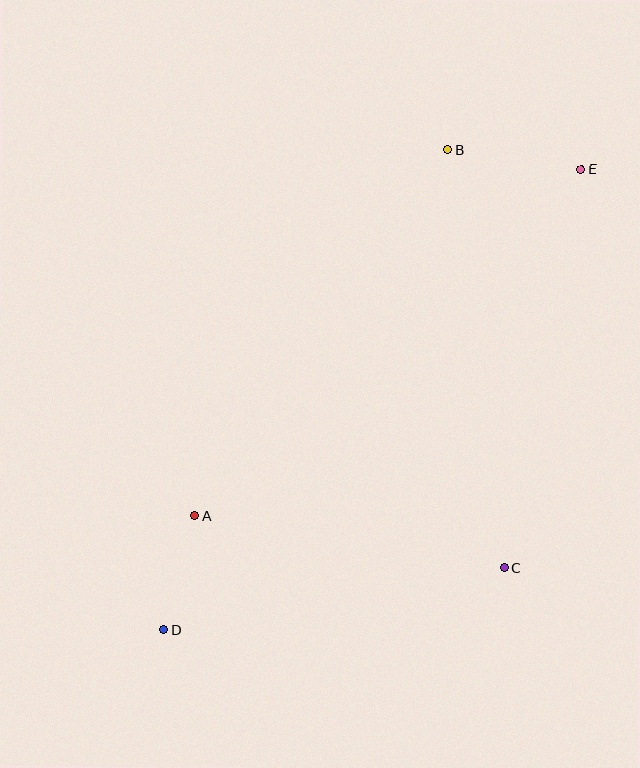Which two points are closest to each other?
Points A and D are closest to each other.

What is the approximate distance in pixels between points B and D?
The distance between B and D is approximately 557 pixels.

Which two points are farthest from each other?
Points D and E are farthest from each other.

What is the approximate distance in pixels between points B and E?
The distance between B and E is approximately 136 pixels.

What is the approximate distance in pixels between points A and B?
The distance between A and B is approximately 445 pixels.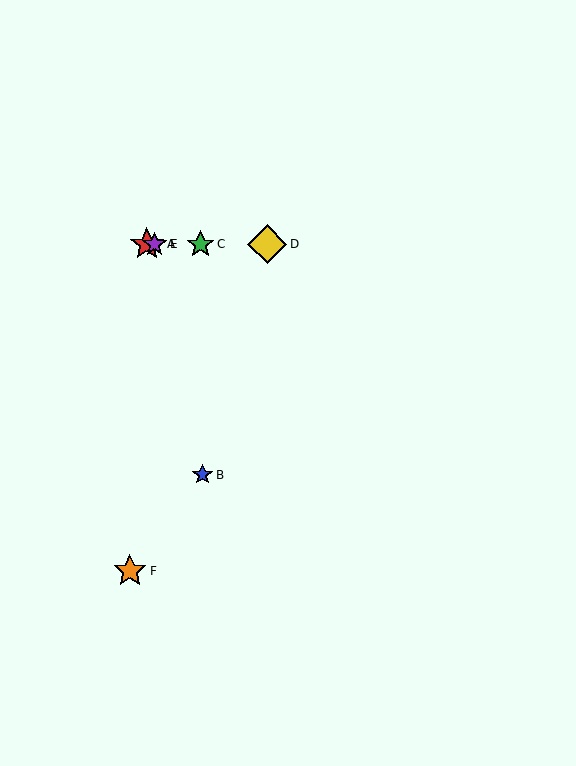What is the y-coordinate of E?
Object E is at y≈244.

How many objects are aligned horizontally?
4 objects (A, C, D, E) are aligned horizontally.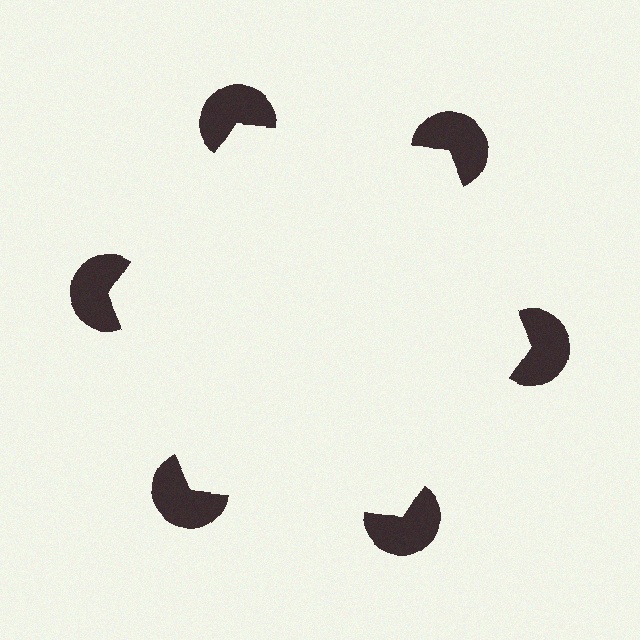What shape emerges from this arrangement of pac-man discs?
An illusory hexagon — its edges are inferred from the aligned wedge cuts in the pac-man discs, not physically drawn.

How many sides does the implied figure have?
6 sides.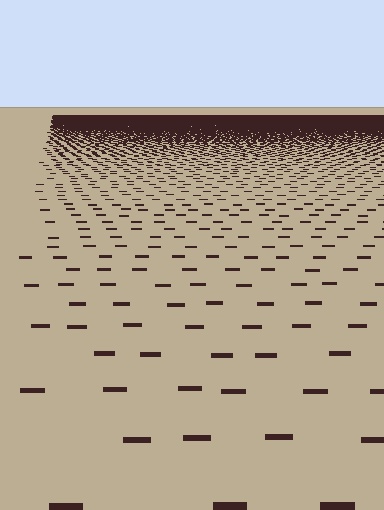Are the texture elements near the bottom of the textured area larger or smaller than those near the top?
Larger. Near the bottom, elements are closer to the viewer and appear at a bigger on-screen size.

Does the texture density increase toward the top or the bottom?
Density increases toward the top.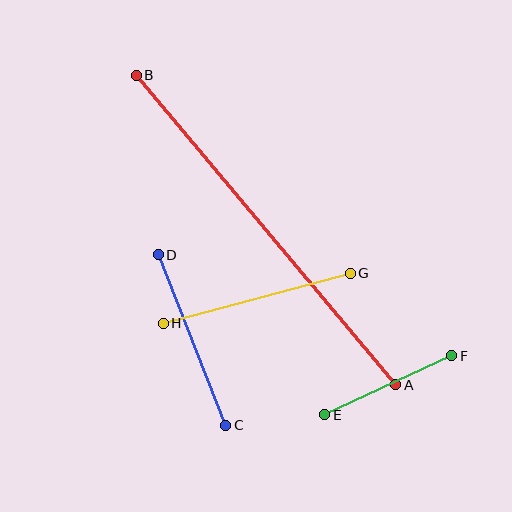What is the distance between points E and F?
The distance is approximately 140 pixels.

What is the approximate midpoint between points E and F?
The midpoint is at approximately (388, 385) pixels.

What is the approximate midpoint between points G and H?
The midpoint is at approximately (257, 298) pixels.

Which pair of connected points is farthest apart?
Points A and B are farthest apart.